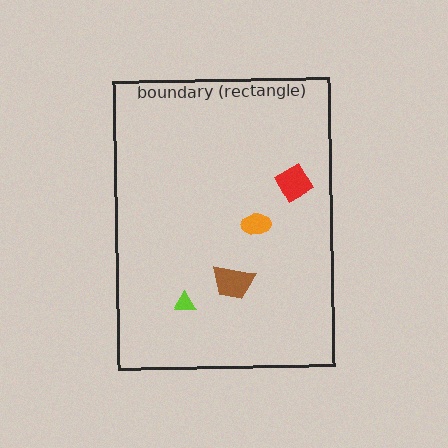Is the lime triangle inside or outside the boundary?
Inside.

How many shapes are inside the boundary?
4 inside, 0 outside.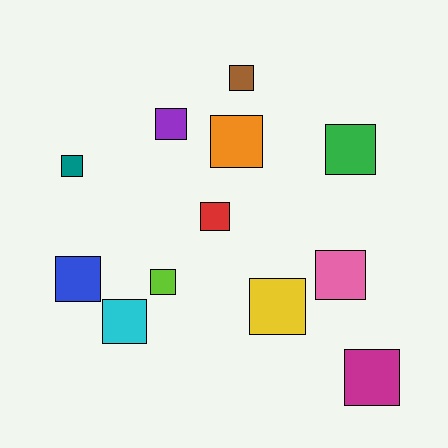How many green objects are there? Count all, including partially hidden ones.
There is 1 green object.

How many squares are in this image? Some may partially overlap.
There are 12 squares.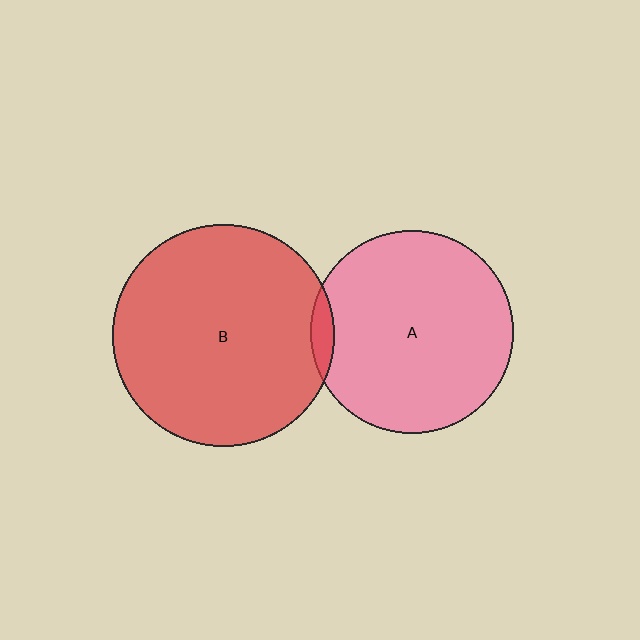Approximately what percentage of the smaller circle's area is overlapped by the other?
Approximately 5%.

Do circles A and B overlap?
Yes.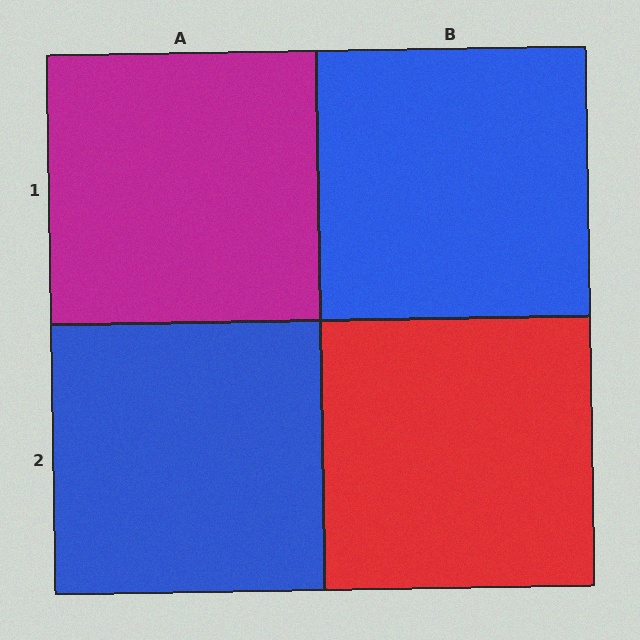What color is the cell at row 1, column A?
Magenta.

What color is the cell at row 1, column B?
Blue.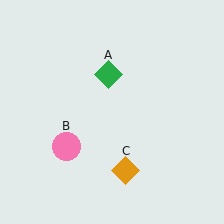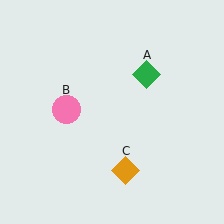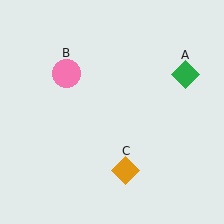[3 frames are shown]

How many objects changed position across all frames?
2 objects changed position: green diamond (object A), pink circle (object B).